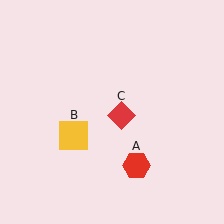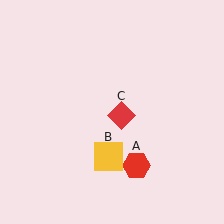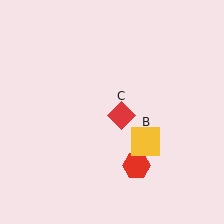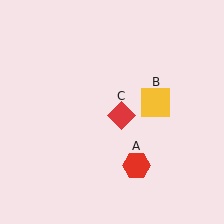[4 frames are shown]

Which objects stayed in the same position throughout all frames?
Red hexagon (object A) and red diamond (object C) remained stationary.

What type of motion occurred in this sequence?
The yellow square (object B) rotated counterclockwise around the center of the scene.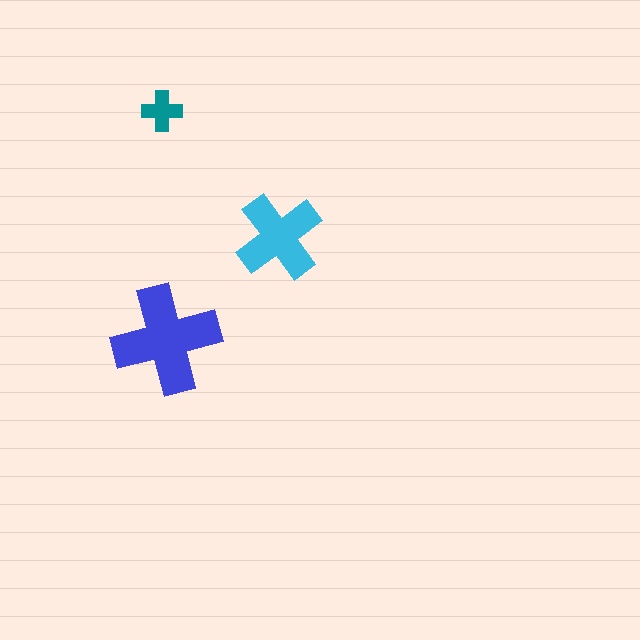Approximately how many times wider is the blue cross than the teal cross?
About 2.5 times wider.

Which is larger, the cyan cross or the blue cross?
The blue one.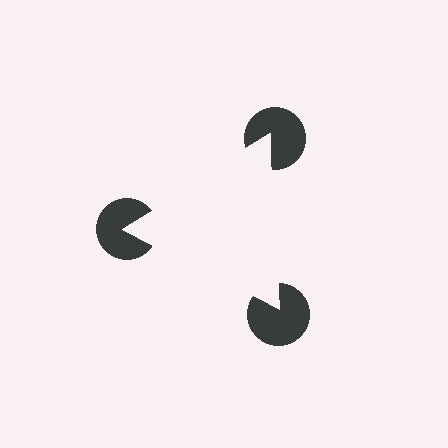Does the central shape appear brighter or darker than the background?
It typically appears slightly brighter than the background, even though no actual brightness change is drawn.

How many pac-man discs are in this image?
There are 3 — one at each vertex of the illusory triangle.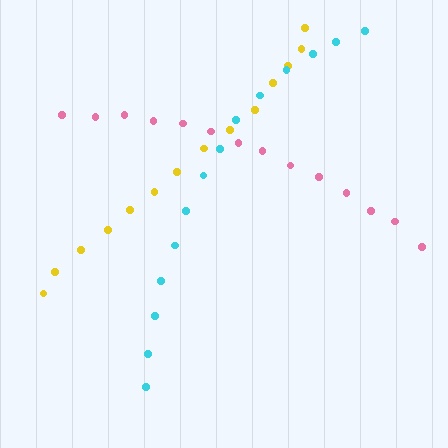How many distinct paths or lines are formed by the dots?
There are 3 distinct paths.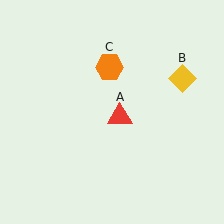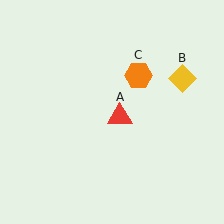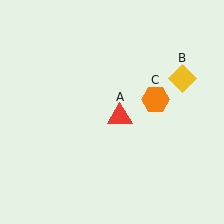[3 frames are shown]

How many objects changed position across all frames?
1 object changed position: orange hexagon (object C).